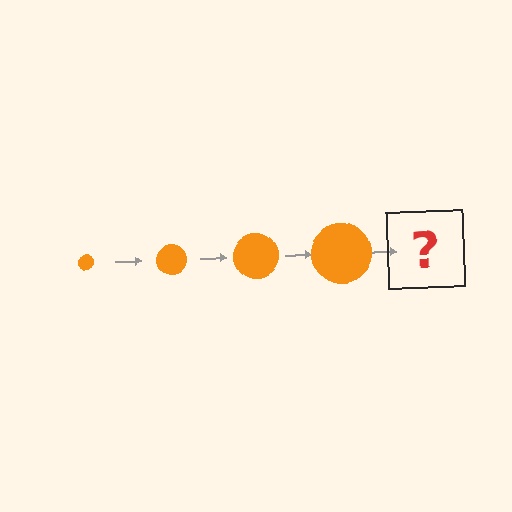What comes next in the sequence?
The next element should be an orange circle, larger than the previous one.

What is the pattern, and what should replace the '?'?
The pattern is that the circle gets progressively larger each step. The '?' should be an orange circle, larger than the previous one.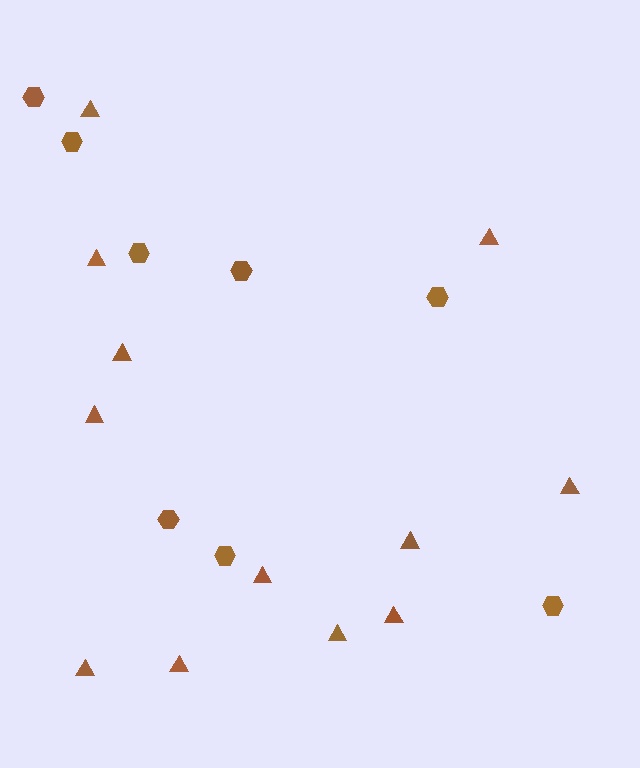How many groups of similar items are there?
There are 2 groups: one group of hexagons (8) and one group of triangles (12).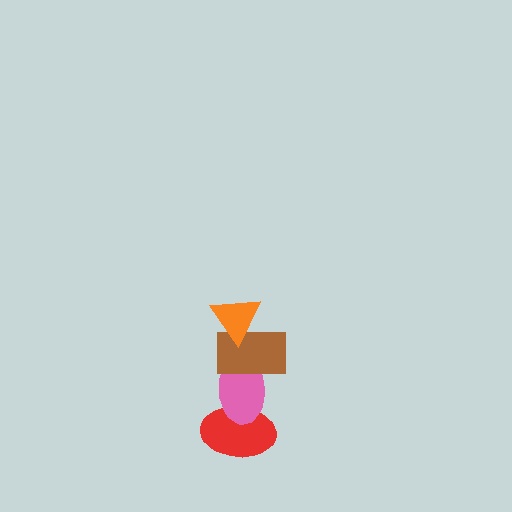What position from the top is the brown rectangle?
The brown rectangle is 2nd from the top.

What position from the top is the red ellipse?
The red ellipse is 4th from the top.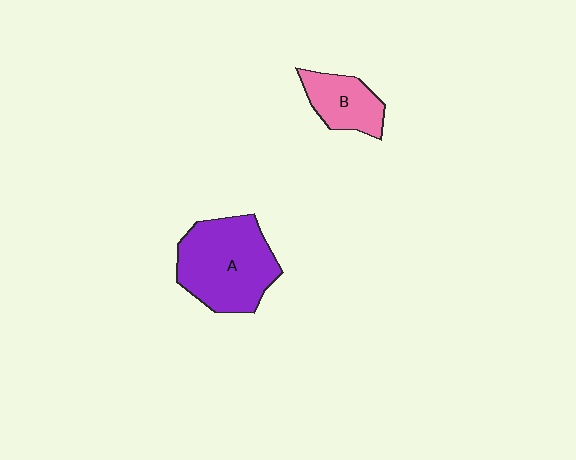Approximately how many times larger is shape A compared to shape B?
Approximately 2.0 times.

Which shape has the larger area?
Shape A (purple).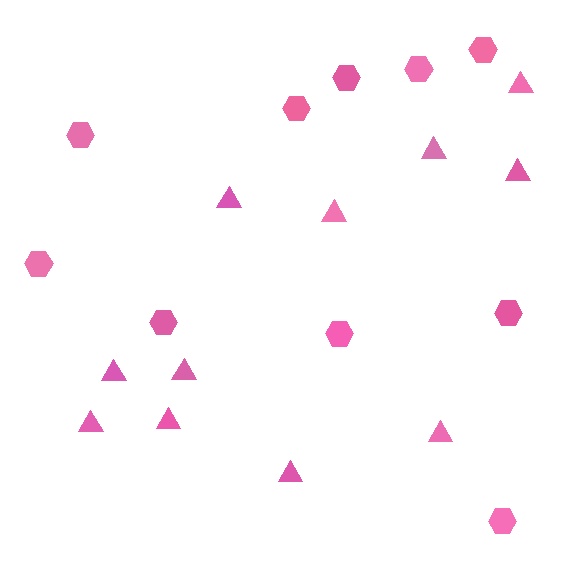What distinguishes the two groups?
There are 2 groups: one group of triangles (11) and one group of hexagons (10).